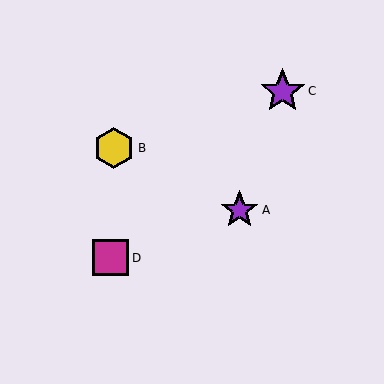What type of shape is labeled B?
Shape B is a yellow hexagon.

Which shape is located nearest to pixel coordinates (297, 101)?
The purple star (labeled C) at (283, 91) is nearest to that location.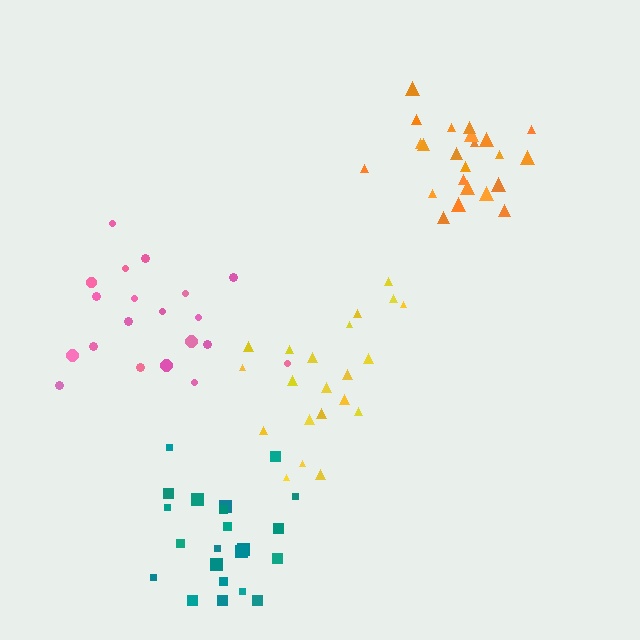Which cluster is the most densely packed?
Orange.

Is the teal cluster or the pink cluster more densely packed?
Teal.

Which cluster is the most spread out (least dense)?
Pink.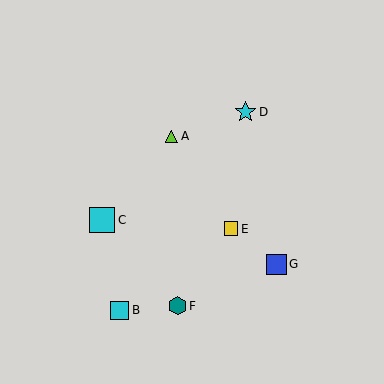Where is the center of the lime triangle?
The center of the lime triangle is at (172, 136).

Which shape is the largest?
The cyan square (labeled C) is the largest.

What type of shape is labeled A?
Shape A is a lime triangle.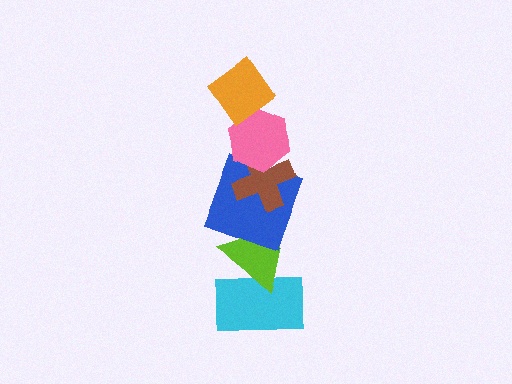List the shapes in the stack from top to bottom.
From top to bottom: the orange diamond, the pink hexagon, the brown cross, the blue square, the lime triangle, the cyan rectangle.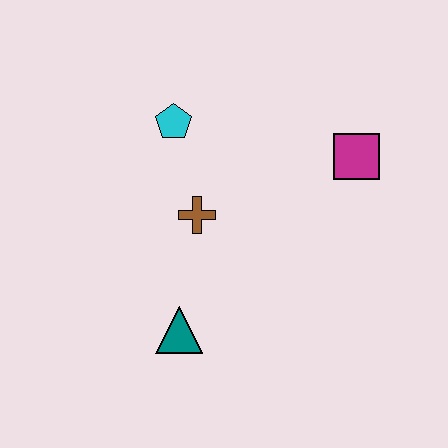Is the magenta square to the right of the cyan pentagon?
Yes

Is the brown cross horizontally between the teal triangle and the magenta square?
Yes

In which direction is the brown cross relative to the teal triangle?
The brown cross is above the teal triangle.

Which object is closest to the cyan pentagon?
The brown cross is closest to the cyan pentagon.